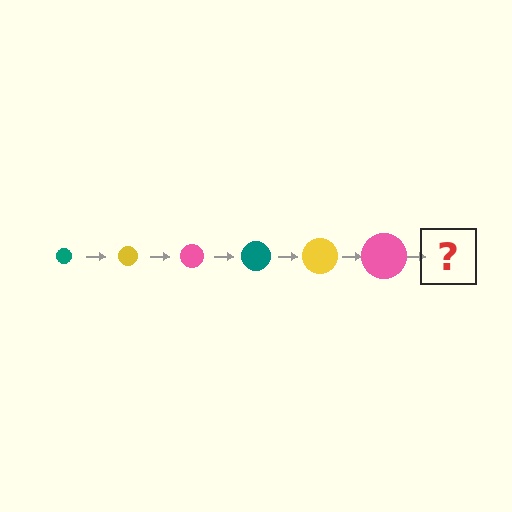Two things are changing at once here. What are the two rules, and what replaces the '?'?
The two rules are that the circle grows larger each step and the color cycles through teal, yellow, and pink. The '?' should be a teal circle, larger than the previous one.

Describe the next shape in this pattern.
It should be a teal circle, larger than the previous one.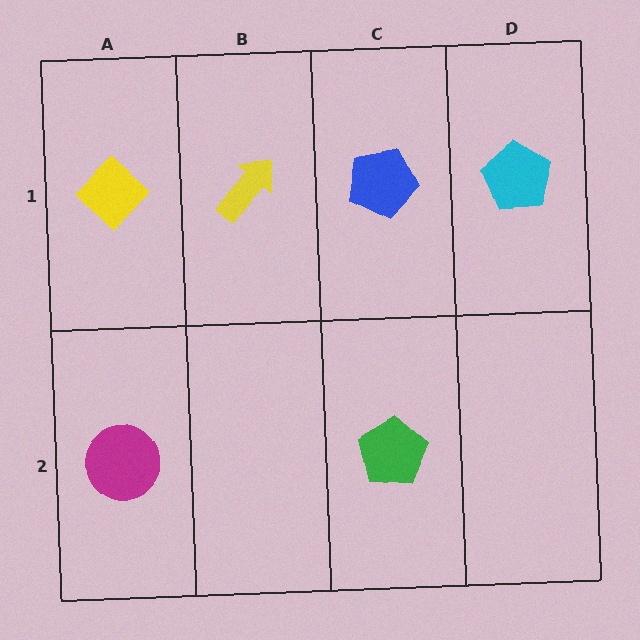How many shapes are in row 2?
2 shapes.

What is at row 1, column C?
A blue pentagon.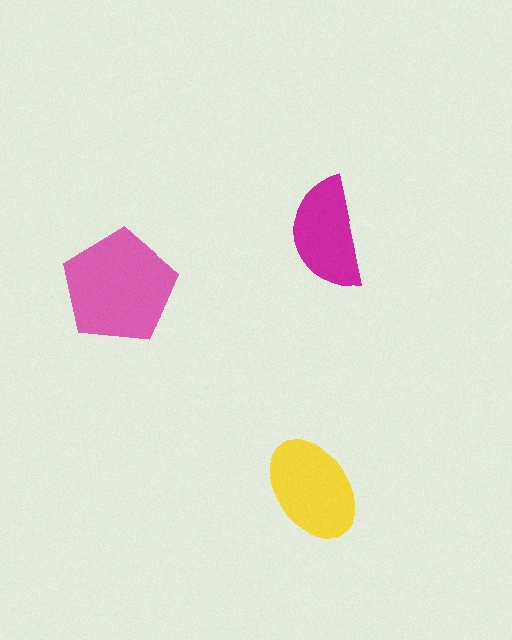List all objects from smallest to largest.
The magenta semicircle, the yellow ellipse, the pink pentagon.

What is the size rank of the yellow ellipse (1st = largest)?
2nd.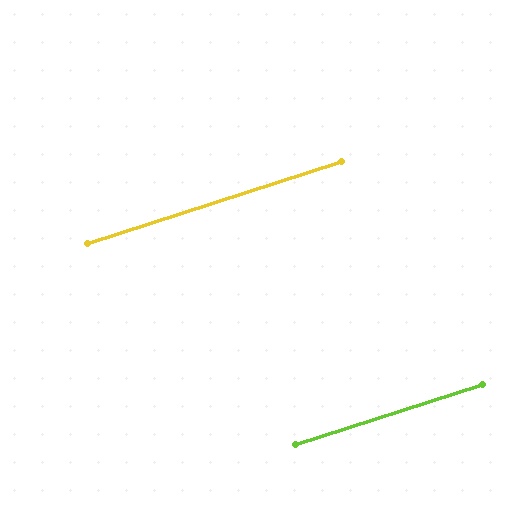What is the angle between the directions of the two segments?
Approximately 0 degrees.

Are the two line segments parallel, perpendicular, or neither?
Parallel — their directions differ by only 0.4°.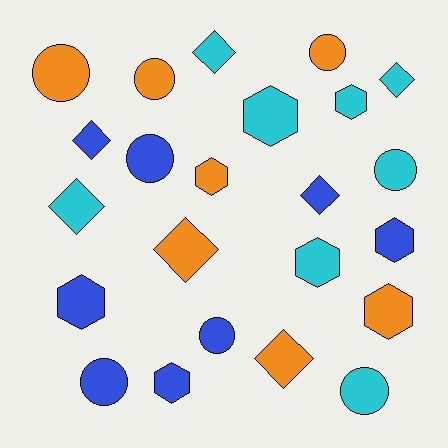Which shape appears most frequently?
Hexagon, with 8 objects.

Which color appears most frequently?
Blue, with 8 objects.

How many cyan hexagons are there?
There are 3 cyan hexagons.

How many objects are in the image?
There are 23 objects.